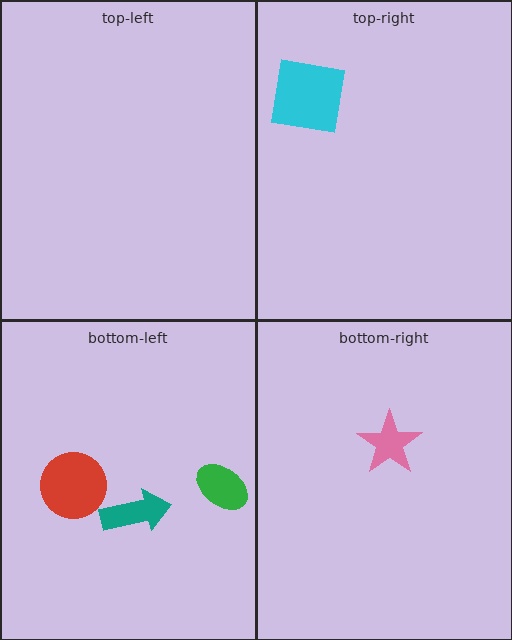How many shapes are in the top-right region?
1.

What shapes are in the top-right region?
The cyan square.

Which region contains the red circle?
The bottom-left region.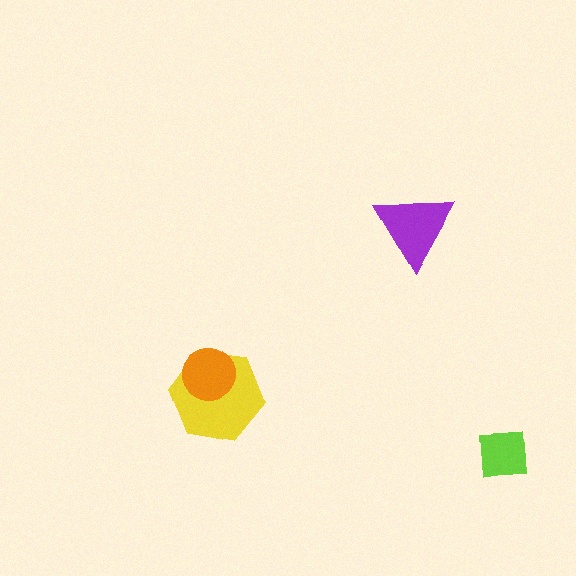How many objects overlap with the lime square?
0 objects overlap with the lime square.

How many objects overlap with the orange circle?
1 object overlaps with the orange circle.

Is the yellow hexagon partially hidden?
Yes, it is partially covered by another shape.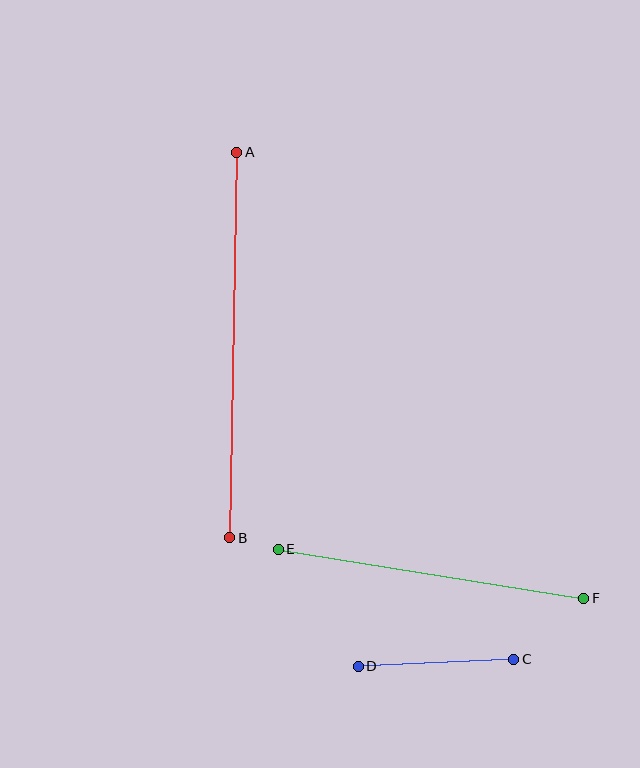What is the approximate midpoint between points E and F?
The midpoint is at approximately (431, 574) pixels.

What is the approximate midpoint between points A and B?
The midpoint is at approximately (233, 345) pixels.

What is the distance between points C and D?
The distance is approximately 156 pixels.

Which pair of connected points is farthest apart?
Points A and B are farthest apart.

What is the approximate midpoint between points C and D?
The midpoint is at approximately (436, 663) pixels.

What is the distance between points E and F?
The distance is approximately 309 pixels.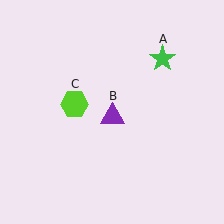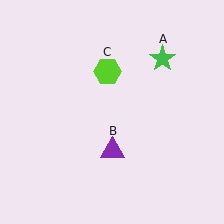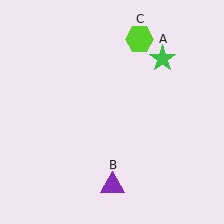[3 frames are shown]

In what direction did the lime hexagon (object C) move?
The lime hexagon (object C) moved up and to the right.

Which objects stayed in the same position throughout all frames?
Green star (object A) remained stationary.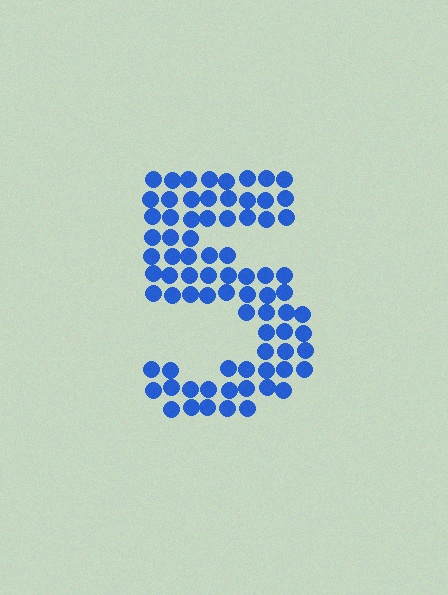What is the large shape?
The large shape is the digit 5.